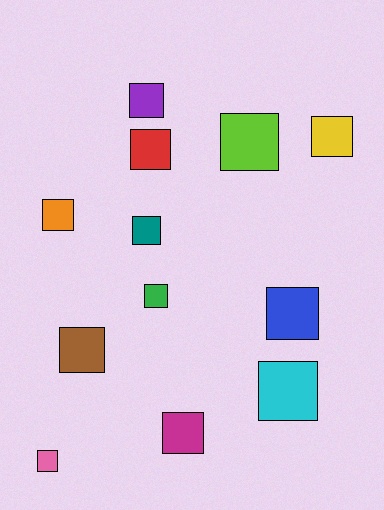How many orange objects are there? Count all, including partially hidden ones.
There is 1 orange object.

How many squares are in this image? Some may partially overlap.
There are 12 squares.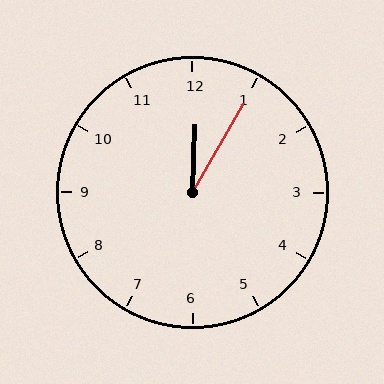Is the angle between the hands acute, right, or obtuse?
It is acute.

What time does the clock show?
12:05.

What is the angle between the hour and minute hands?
Approximately 28 degrees.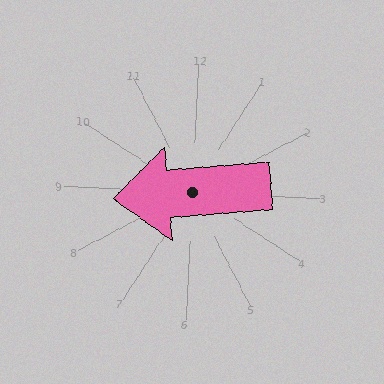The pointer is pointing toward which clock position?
Roughly 9 o'clock.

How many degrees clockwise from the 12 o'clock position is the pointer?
Approximately 263 degrees.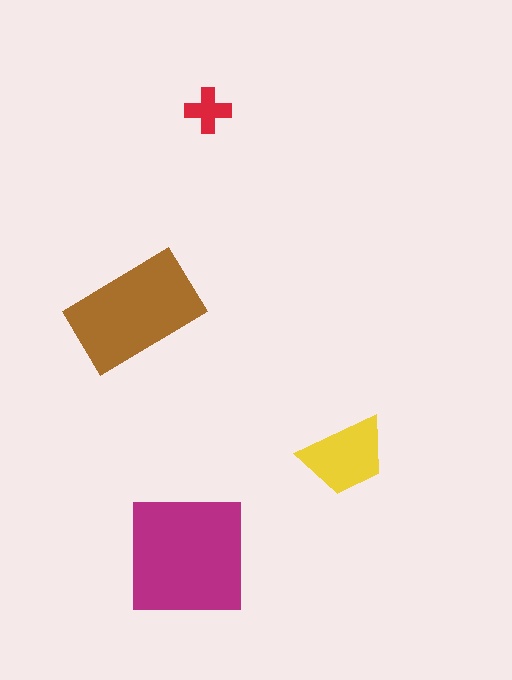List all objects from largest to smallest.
The magenta square, the brown rectangle, the yellow trapezoid, the red cross.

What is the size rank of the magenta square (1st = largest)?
1st.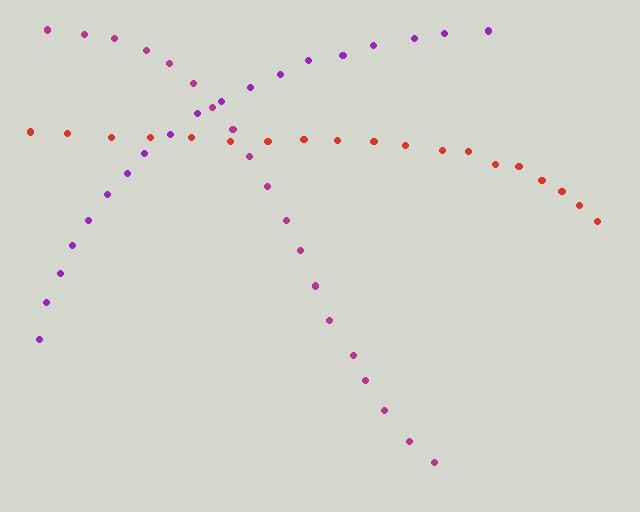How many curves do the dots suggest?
There are 3 distinct paths.